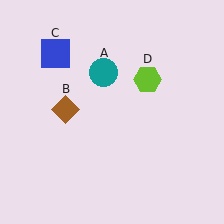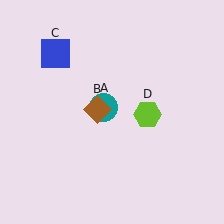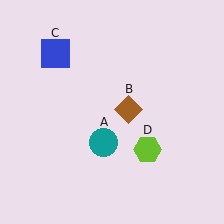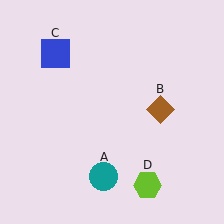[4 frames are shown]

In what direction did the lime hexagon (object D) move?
The lime hexagon (object D) moved down.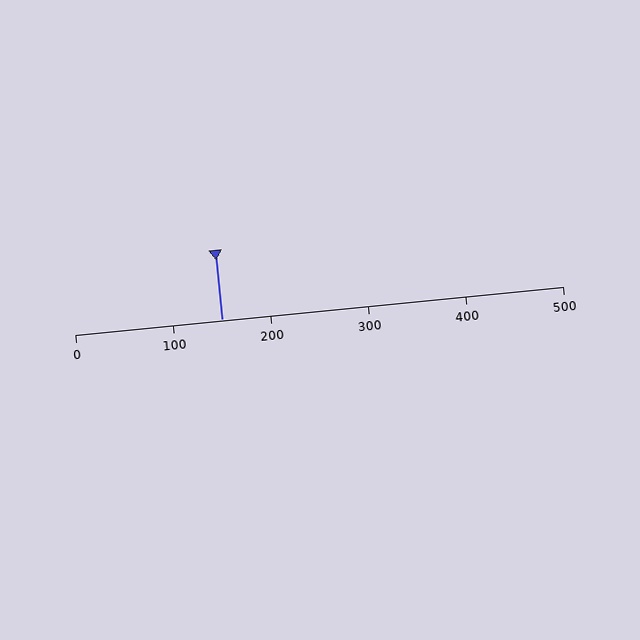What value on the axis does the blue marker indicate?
The marker indicates approximately 150.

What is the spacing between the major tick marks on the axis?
The major ticks are spaced 100 apart.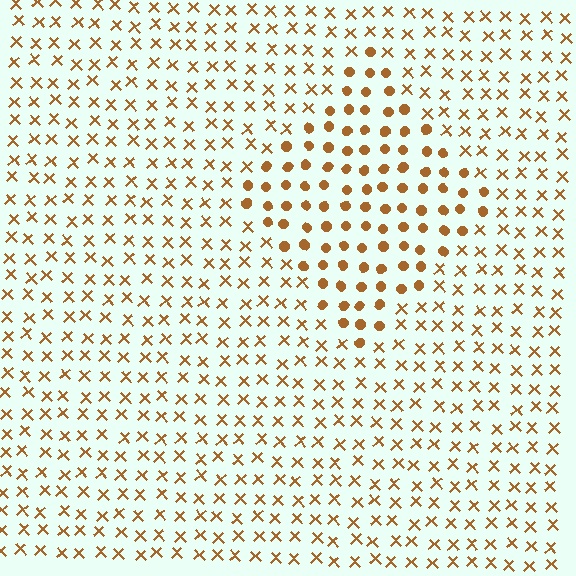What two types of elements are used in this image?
The image uses circles inside the diamond region and X marks outside it.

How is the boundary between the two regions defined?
The boundary is defined by a change in element shape: circles inside vs. X marks outside. All elements share the same color and spacing.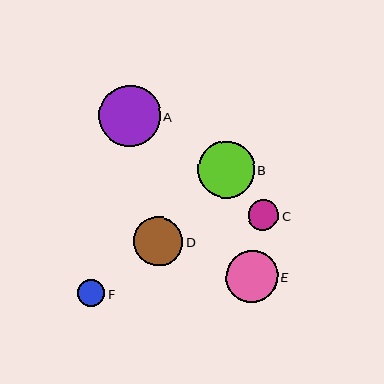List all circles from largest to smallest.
From largest to smallest: A, B, E, D, C, F.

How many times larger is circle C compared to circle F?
Circle C is approximately 1.1 times the size of circle F.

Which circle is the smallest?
Circle F is the smallest with a size of approximately 27 pixels.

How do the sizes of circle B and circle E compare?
Circle B and circle E are approximately the same size.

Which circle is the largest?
Circle A is the largest with a size of approximately 62 pixels.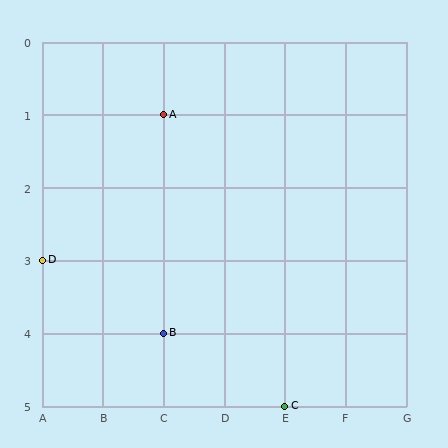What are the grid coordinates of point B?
Point B is at grid coordinates (C, 4).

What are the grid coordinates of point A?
Point A is at grid coordinates (C, 1).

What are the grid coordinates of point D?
Point D is at grid coordinates (A, 3).